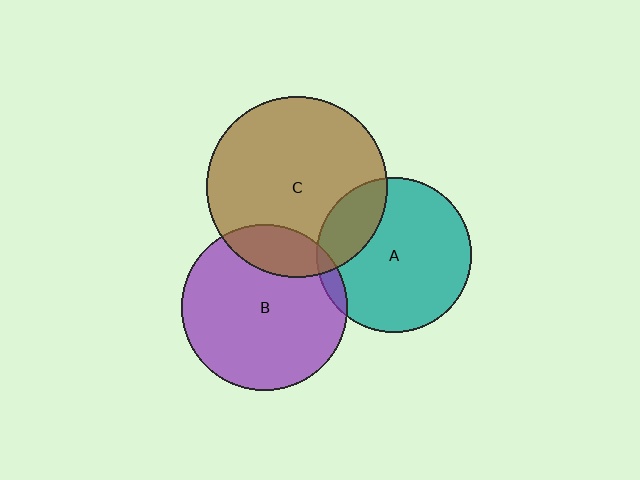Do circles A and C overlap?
Yes.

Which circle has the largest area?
Circle C (brown).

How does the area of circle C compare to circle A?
Approximately 1.4 times.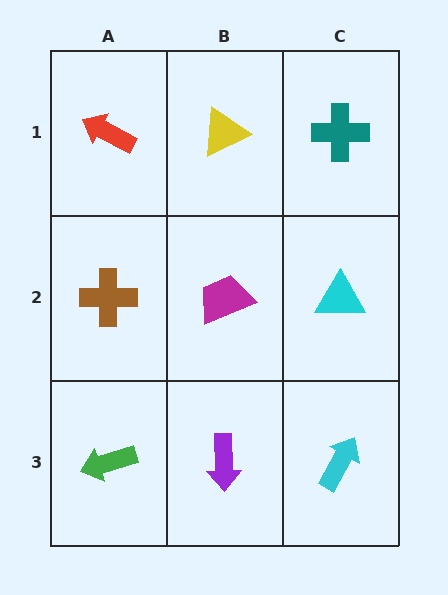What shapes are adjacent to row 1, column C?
A cyan triangle (row 2, column C), a yellow triangle (row 1, column B).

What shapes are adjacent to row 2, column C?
A teal cross (row 1, column C), a cyan arrow (row 3, column C), a magenta trapezoid (row 2, column B).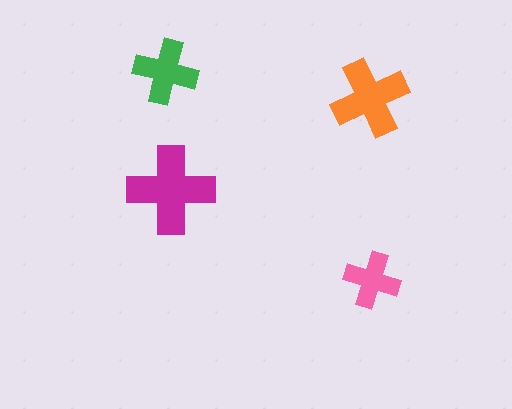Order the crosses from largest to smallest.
the magenta one, the orange one, the green one, the pink one.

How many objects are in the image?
There are 4 objects in the image.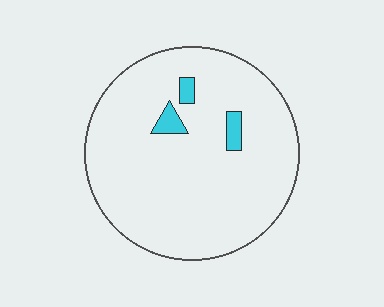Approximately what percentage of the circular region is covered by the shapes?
Approximately 5%.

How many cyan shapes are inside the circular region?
3.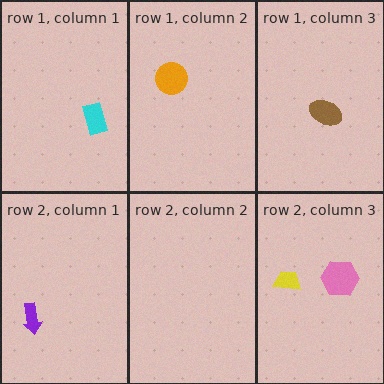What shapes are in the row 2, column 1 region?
The purple arrow.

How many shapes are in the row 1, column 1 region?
1.